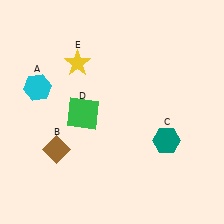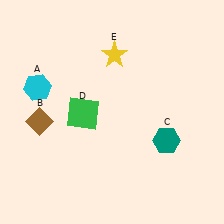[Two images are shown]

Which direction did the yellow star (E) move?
The yellow star (E) moved right.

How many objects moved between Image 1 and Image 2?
2 objects moved between the two images.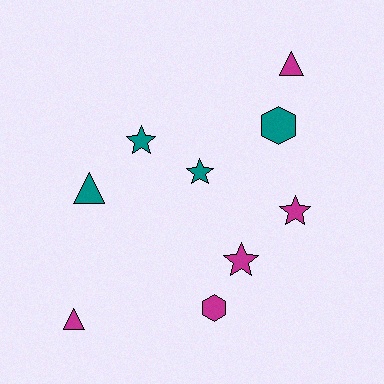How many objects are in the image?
There are 9 objects.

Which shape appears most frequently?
Star, with 4 objects.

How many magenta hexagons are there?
There is 1 magenta hexagon.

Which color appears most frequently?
Magenta, with 5 objects.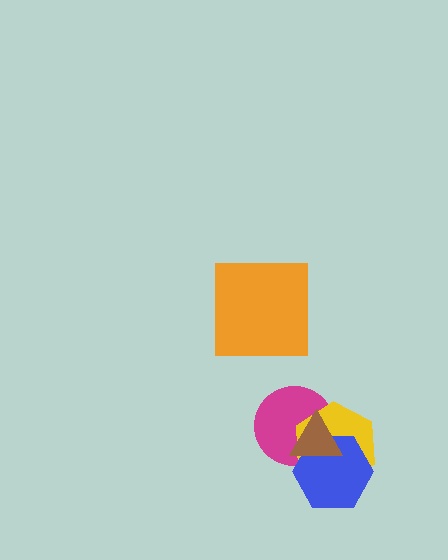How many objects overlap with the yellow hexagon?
3 objects overlap with the yellow hexagon.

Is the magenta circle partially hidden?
Yes, it is partially covered by another shape.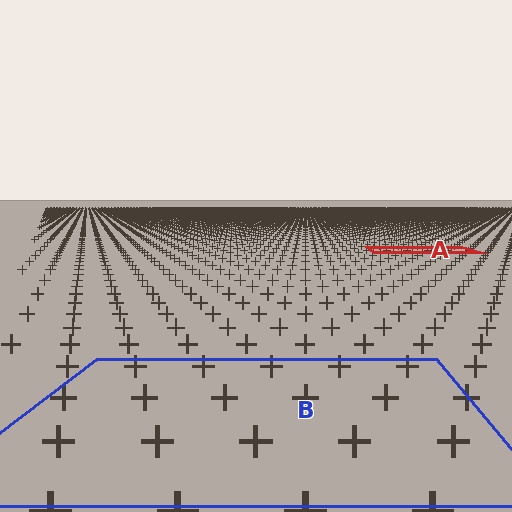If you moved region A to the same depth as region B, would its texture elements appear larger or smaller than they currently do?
They would appear larger. At a closer depth, the same texture elements are projected at a bigger on-screen size.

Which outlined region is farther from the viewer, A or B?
Region A is farther from the viewer — the texture elements inside it appear smaller and more densely packed.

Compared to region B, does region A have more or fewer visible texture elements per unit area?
Region A has more texture elements per unit area — they are packed more densely because it is farther away.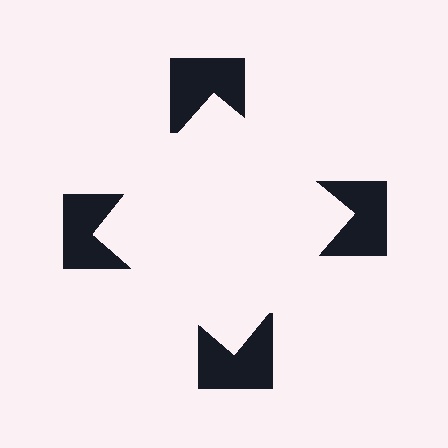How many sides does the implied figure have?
4 sides.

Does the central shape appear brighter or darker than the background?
It typically appears slightly brighter than the background, even though no actual brightness change is drawn.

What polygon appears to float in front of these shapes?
An illusory square — its edges are inferred from the aligned wedge cuts in the notched squares, not physically drawn.